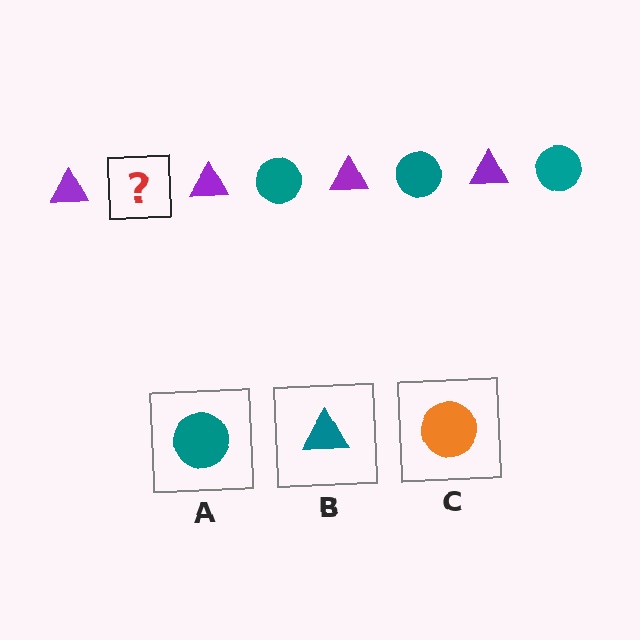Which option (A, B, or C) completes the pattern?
A.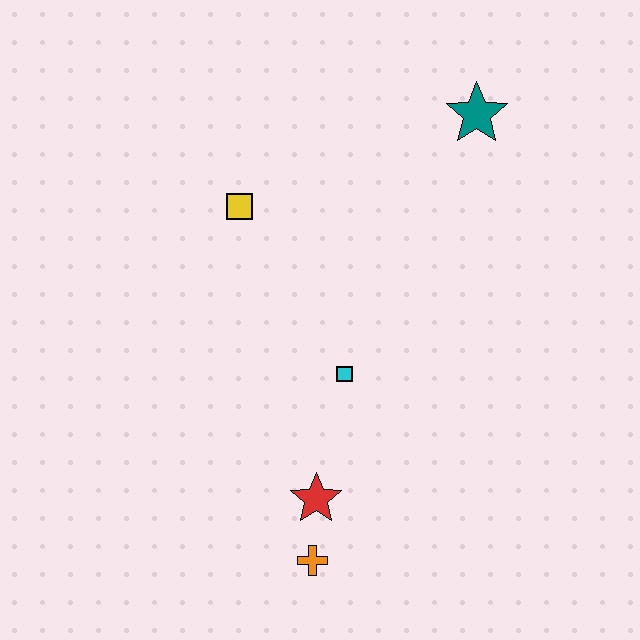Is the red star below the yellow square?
Yes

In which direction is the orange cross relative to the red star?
The orange cross is below the red star.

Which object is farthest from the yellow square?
The orange cross is farthest from the yellow square.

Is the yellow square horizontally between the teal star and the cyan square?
No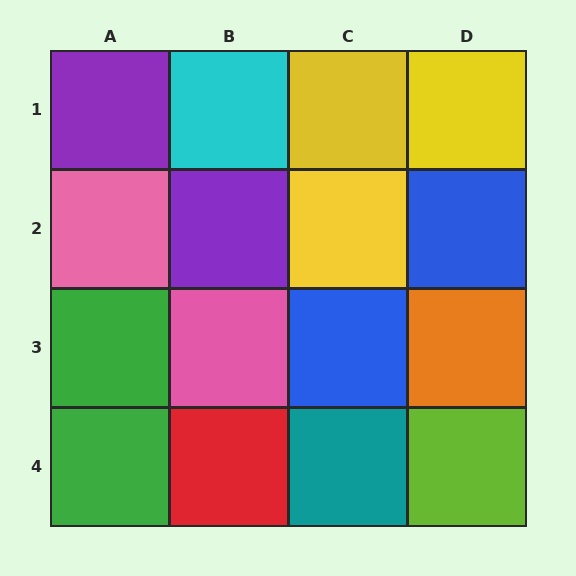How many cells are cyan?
1 cell is cyan.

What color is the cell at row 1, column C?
Yellow.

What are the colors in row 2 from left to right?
Pink, purple, yellow, blue.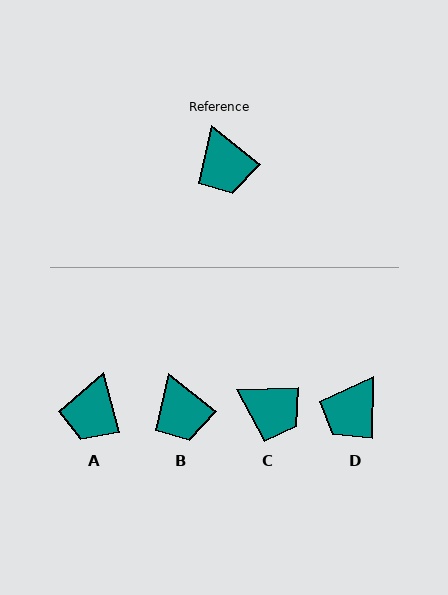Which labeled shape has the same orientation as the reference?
B.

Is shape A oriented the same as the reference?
No, it is off by about 36 degrees.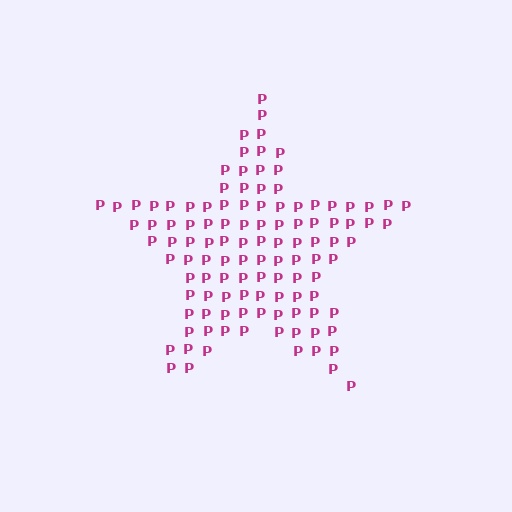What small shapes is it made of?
It is made of small letter P's.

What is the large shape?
The large shape is a star.